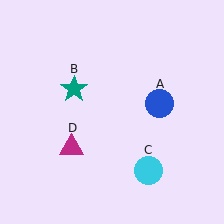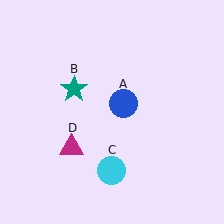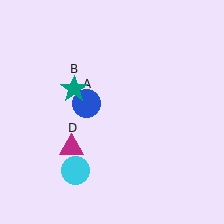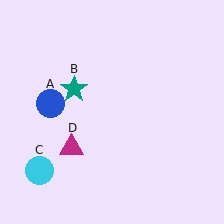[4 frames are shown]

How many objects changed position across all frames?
2 objects changed position: blue circle (object A), cyan circle (object C).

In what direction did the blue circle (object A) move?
The blue circle (object A) moved left.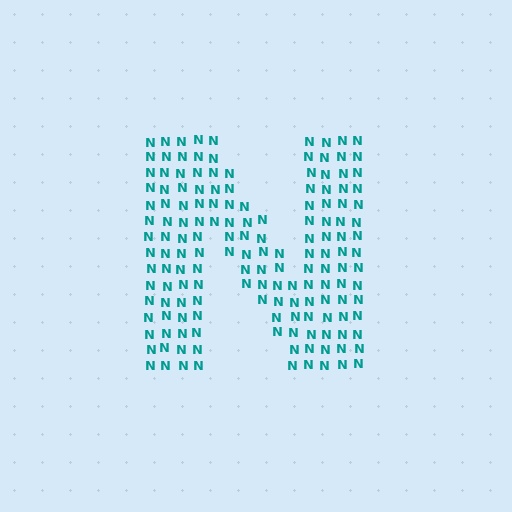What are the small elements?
The small elements are letter N's.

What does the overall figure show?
The overall figure shows the letter N.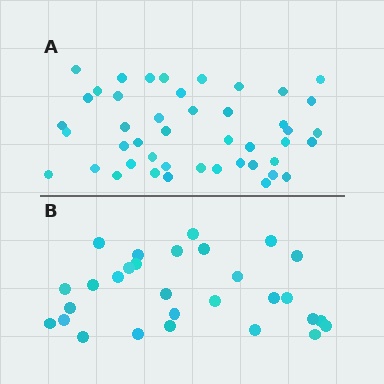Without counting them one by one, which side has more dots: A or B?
Region A (the top region) has more dots.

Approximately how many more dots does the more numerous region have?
Region A has approximately 15 more dots than region B.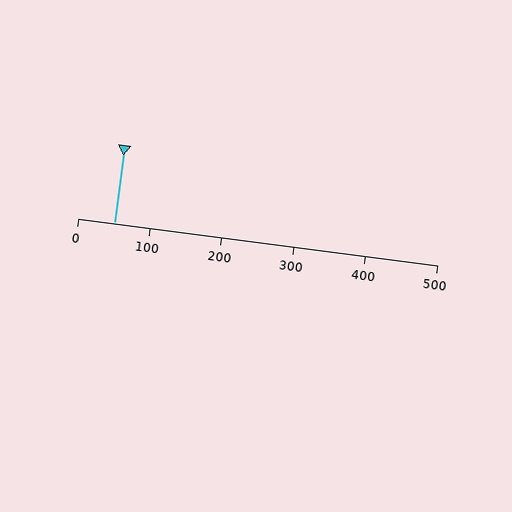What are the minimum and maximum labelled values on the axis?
The axis runs from 0 to 500.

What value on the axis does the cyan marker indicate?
The marker indicates approximately 50.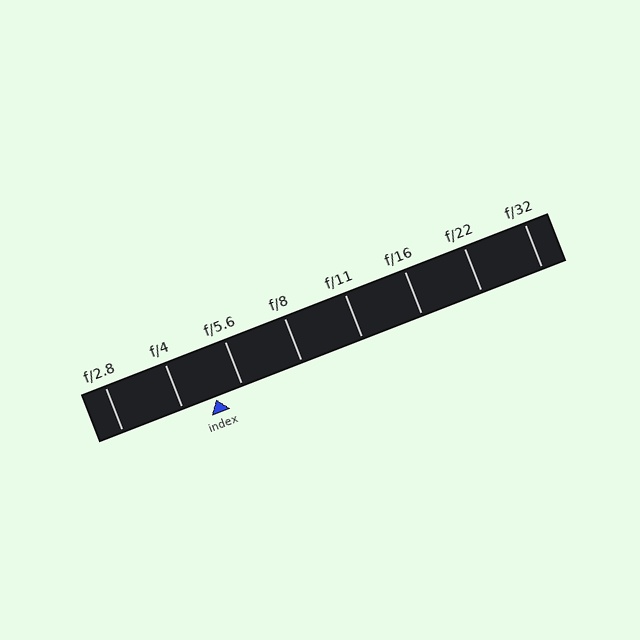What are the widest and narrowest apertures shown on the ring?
The widest aperture shown is f/2.8 and the narrowest is f/32.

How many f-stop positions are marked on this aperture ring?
There are 8 f-stop positions marked.